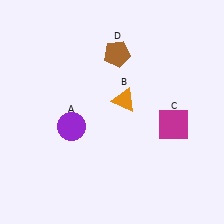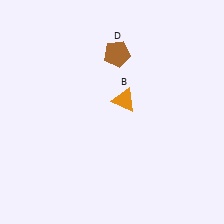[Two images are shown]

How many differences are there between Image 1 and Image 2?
There are 2 differences between the two images.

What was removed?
The magenta square (C), the purple circle (A) were removed in Image 2.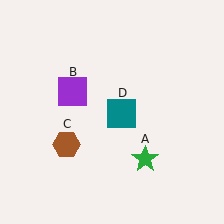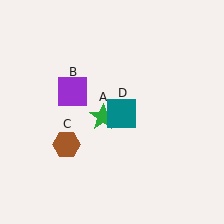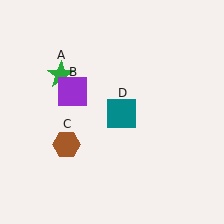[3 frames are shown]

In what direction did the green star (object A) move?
The green star (object A) moved up and to the left.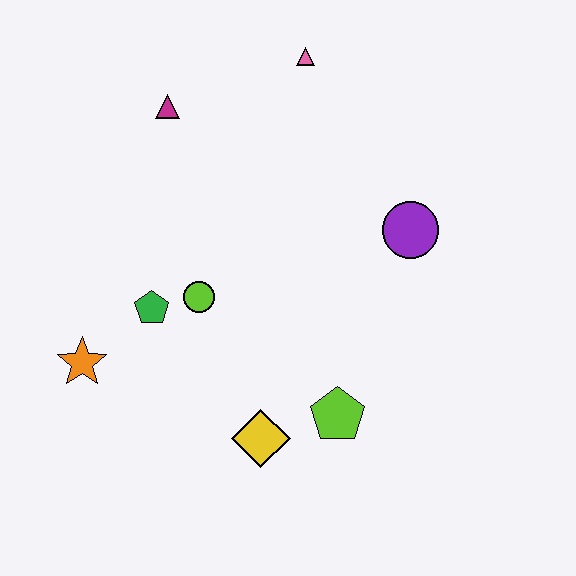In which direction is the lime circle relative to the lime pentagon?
The lime circle is to the left of the lime pentagon.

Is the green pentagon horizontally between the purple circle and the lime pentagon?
No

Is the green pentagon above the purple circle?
No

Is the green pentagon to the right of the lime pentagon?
No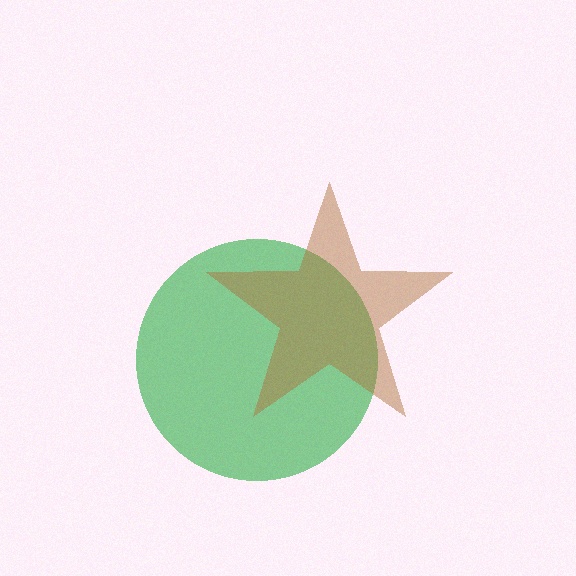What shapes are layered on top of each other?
The layered shapes are: a green circle, a brown star.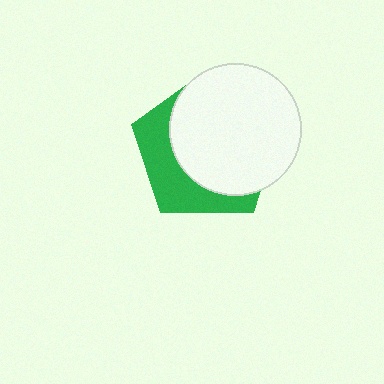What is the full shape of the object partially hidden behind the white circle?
The partially hidden object is a green pentagon.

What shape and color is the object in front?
The object in front is a white circle.